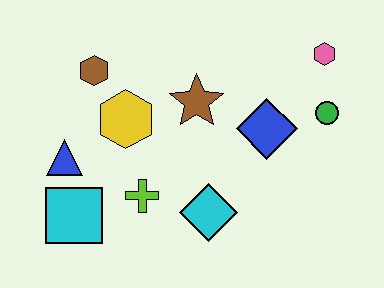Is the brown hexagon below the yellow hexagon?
No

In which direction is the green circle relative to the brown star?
The green circle is to the right of the brown star.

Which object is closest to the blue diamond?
The green circle is closest to the blue diamond.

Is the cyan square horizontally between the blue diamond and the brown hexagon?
No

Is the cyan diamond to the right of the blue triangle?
Yes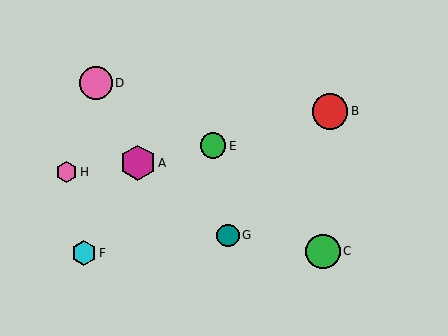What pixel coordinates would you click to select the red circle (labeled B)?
Click at (330, 111) to select the red circle B.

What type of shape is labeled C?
Shape C is a green circle.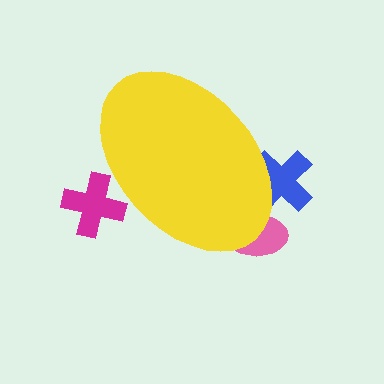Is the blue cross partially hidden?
Yes, the blue cross is partially hidden behind the yellow ellipse.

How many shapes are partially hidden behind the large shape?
3 shapes are partially hidden.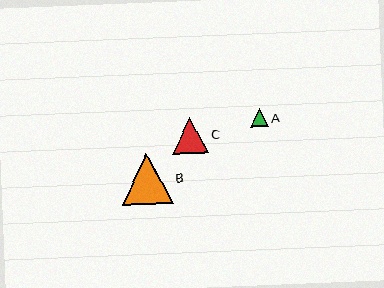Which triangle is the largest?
Triangle B is the largest with a size of approximately 51 pixels.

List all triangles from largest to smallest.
From largest to smallest: B, C, A.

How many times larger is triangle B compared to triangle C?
Triangle B is approximately 1.4 times the size of triangle C.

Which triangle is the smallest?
Triangle A is the smallest with a size of approximately 18 pixels.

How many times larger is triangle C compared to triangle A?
Triangle C is approximately 2.1 times the size of triangle A.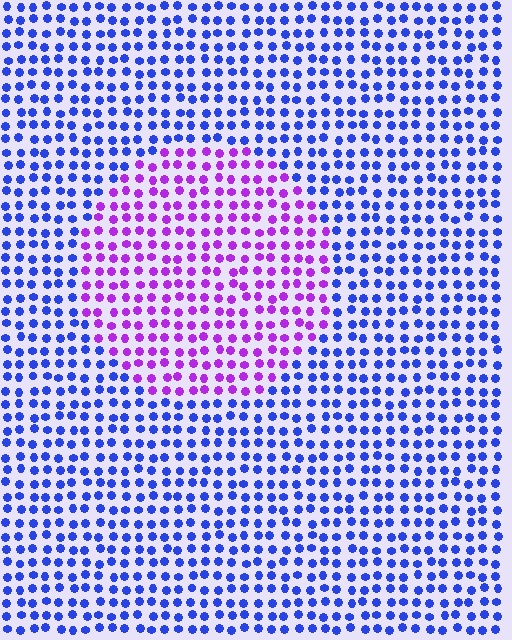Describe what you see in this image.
The image is filled with small blue elements in a uniform arrangement. A circle-shaped region is visible where the elements are tinted to a slightly different hue, forming a subtle color boundary.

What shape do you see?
I see a circle.